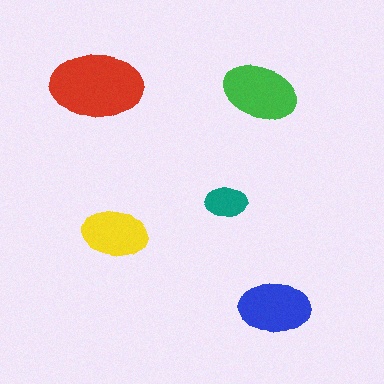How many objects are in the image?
There are 5 objects in the image.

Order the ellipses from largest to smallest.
the red one, the green one, the blue one, the yellow one, the teal one.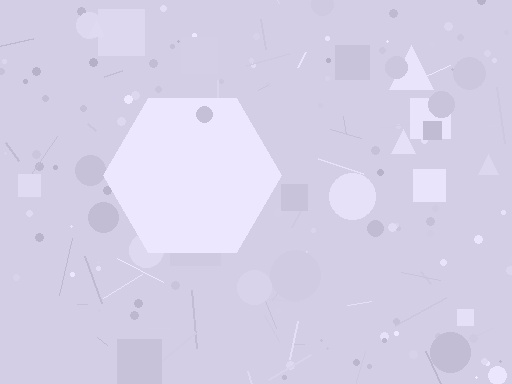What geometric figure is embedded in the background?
A hexagon is embedded in the background.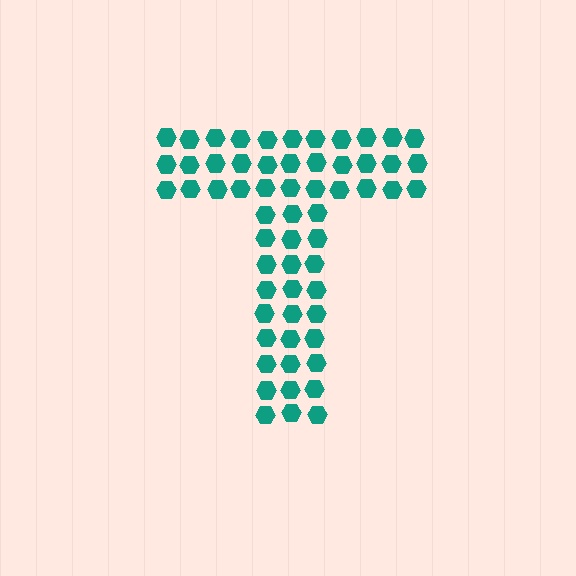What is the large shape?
The large shape is the letter T.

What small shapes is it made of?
It is made of small hexagons.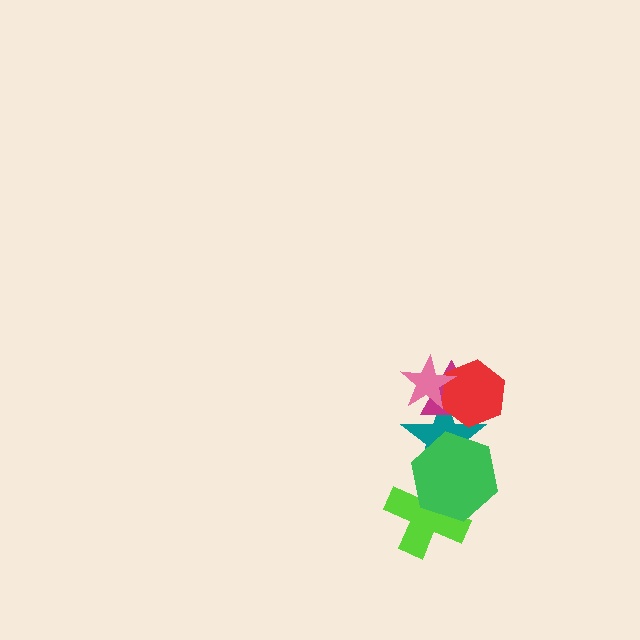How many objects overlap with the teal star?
5 objects overlap with the teal star.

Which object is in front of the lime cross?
The green hexagon is in front of the lime cross.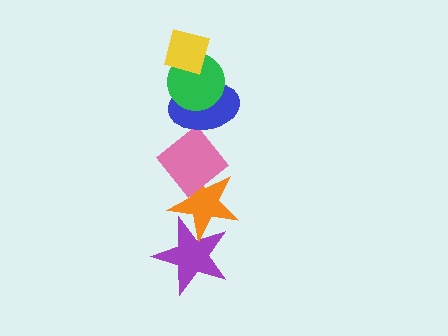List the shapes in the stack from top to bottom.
From top to bottom: the yellow square, the green circle, the blue ellipse, the pink diamond, the orange star, the purple star.